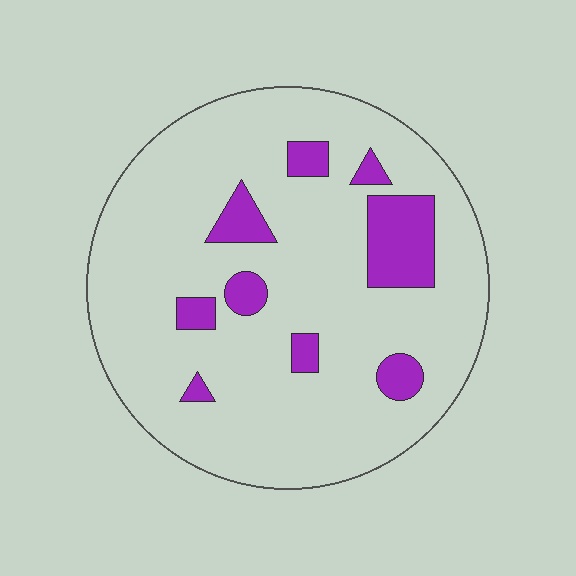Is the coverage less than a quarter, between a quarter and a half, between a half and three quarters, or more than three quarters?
Less than a quarter.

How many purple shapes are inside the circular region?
9.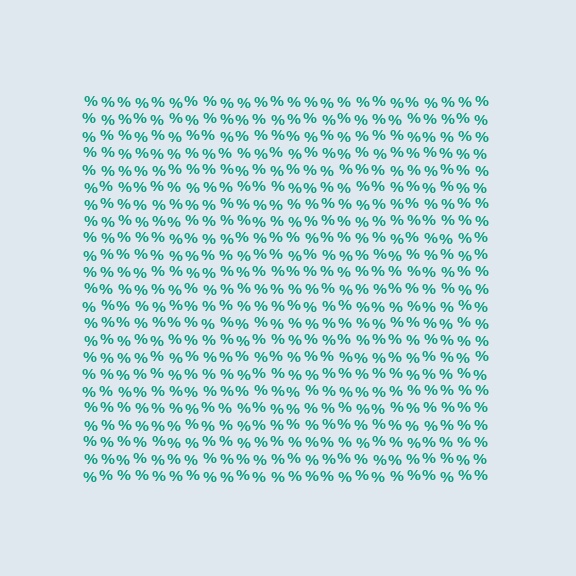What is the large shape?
The large shape is a square.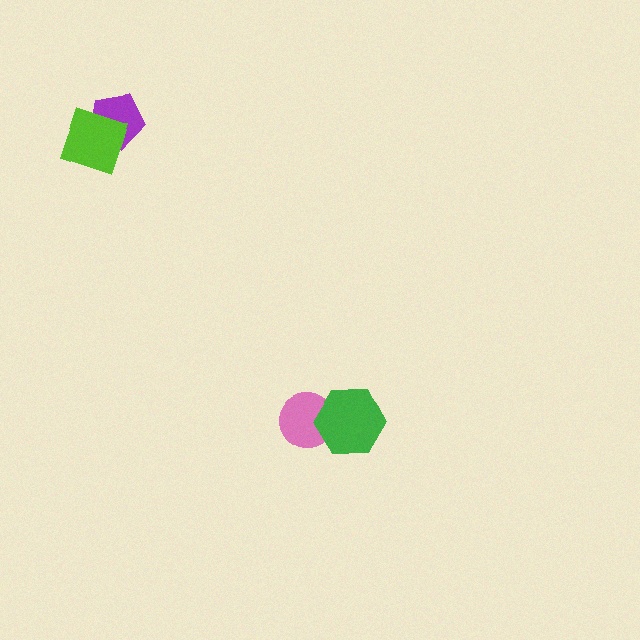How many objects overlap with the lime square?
1 object overlaps with the lime square.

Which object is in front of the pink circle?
The green hexagon is in front of the pink circle.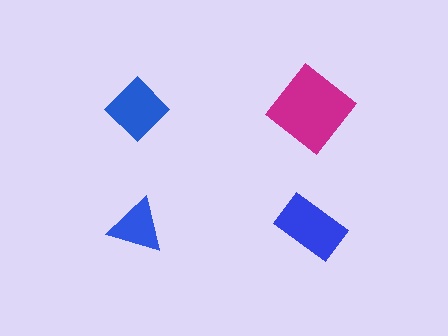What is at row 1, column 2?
A magenta diamond.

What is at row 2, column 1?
A blue triangle.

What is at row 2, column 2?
A blue rectangle.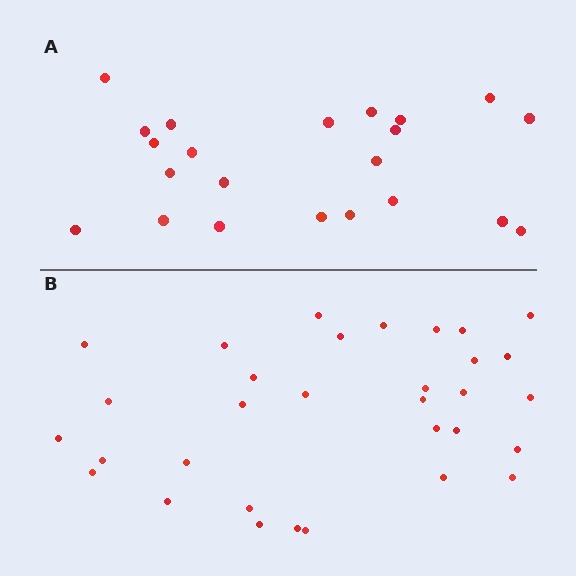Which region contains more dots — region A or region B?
Region B (the bottom region) has more dots.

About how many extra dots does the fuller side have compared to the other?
Region B has roughly 10 or so more dots than region A.